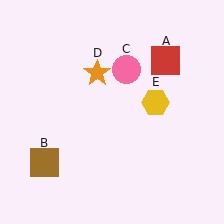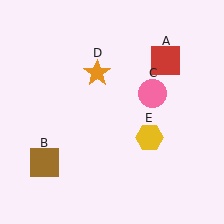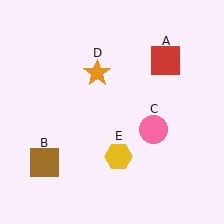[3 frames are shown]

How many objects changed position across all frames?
2 objects changed position: pink circle (object C), yellow hexagon (object E).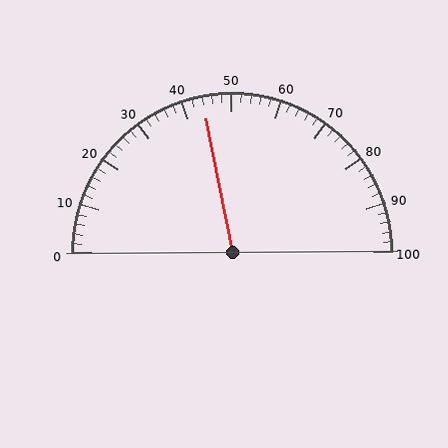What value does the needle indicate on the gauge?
The needle indicates approximately 44.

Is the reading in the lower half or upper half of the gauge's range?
The reading is in the lower half of the range (0 to 100).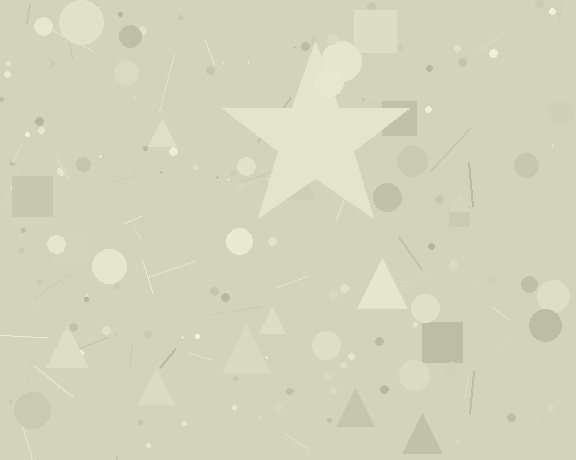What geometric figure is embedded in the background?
A star is embedded in the background.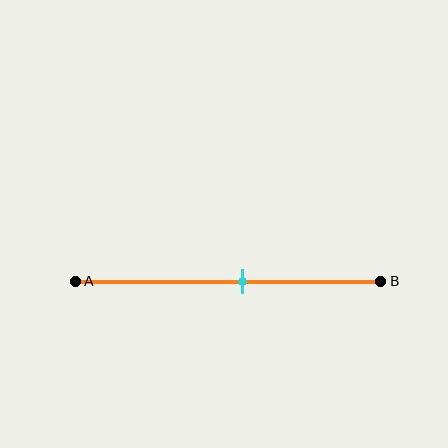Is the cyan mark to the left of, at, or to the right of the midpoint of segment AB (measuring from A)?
The cyan mark is to the right of the midpoint of segment AB.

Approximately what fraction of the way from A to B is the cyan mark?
The cyan mark is approximately 55% of the way from A to B.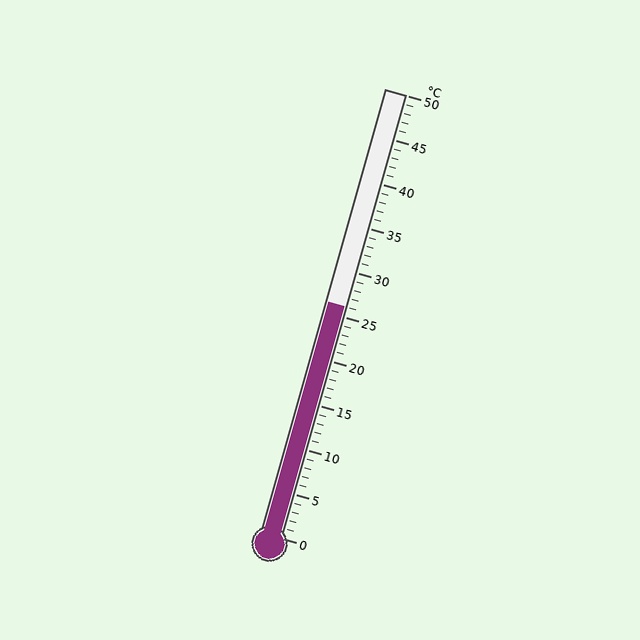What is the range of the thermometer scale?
The thermometer scale ranges from 0°C to 50°C.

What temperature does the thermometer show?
The thermometer shows approximately 26°C.